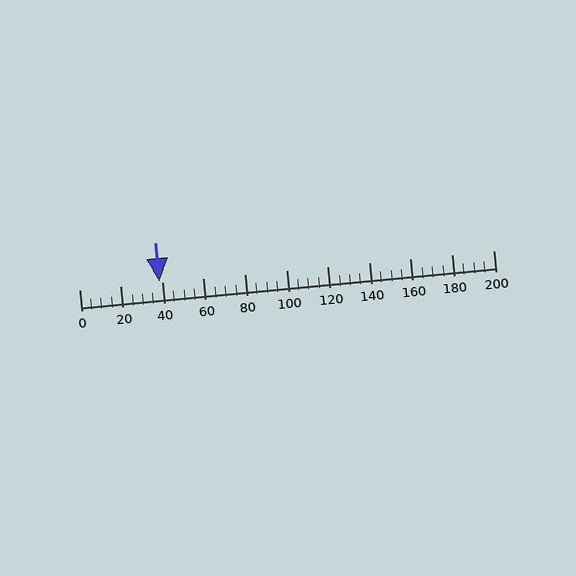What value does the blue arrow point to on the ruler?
The blue arrow points to approximately 38.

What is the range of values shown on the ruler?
The ruler shows values from 0 to 200.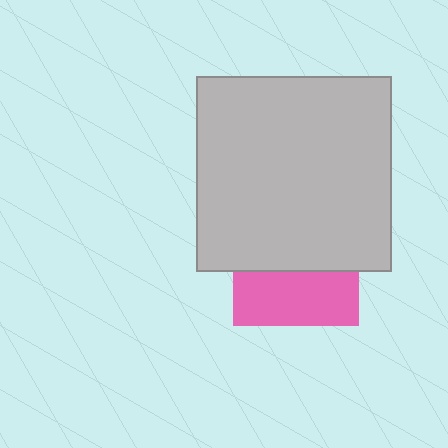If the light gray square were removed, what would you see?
You would see the complete pink square.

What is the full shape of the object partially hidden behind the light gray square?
The partially hidden object is a pink square.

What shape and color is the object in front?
The object in front is a light gray square.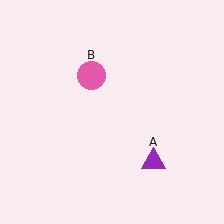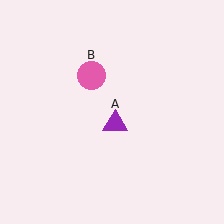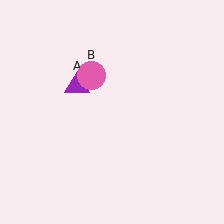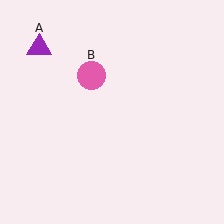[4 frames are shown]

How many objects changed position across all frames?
1 object changed position: purple triangle (object A).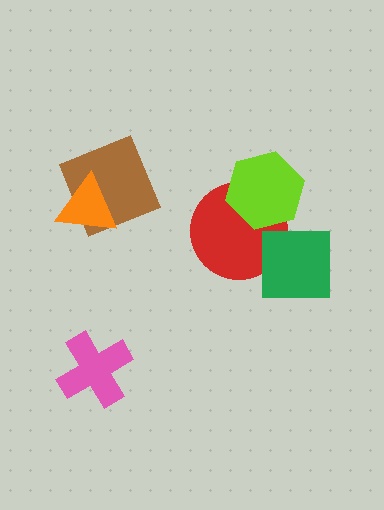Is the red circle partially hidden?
Yes, it is partially covered by another shape.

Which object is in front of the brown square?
The orange triangle is in front of the brown square.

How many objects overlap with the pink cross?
0 objects overlap with the pink cross.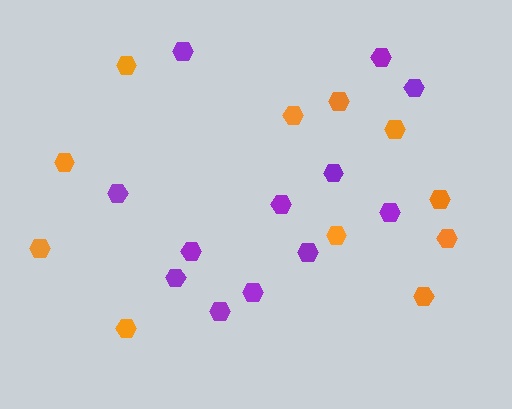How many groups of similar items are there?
There are 2 groups: one group of purple hexagons (12) and one group of orange hexagons (11).